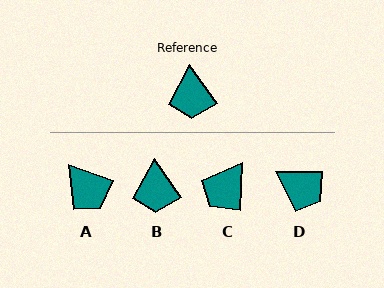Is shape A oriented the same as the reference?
No, it is off by about 35 degrees.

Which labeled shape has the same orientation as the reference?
B.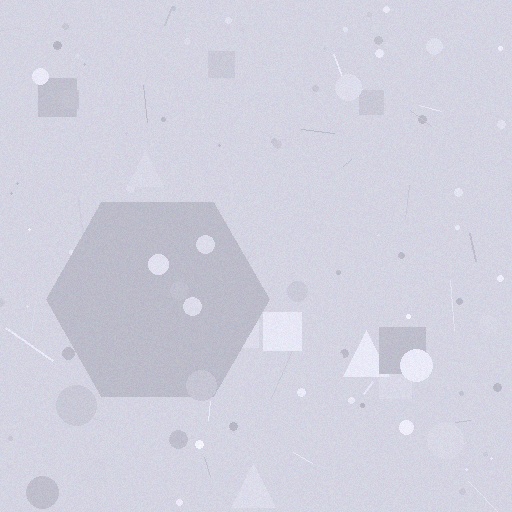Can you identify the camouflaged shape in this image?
The camouflaged shape is a hexagon.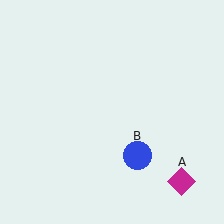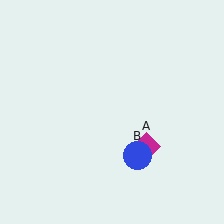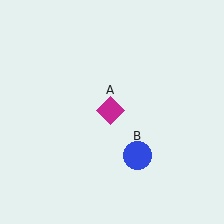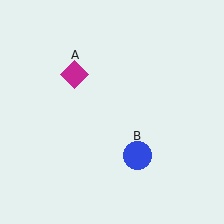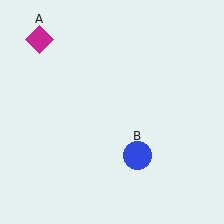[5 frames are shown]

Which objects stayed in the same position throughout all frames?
Blue circle (object B) remained stationary.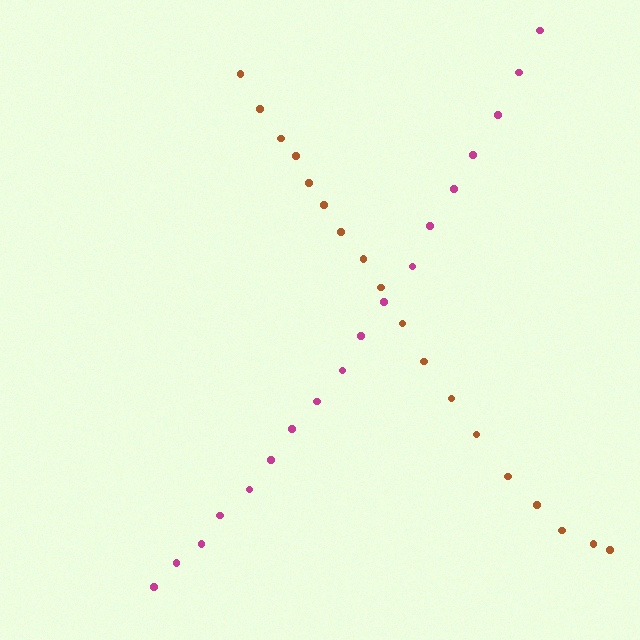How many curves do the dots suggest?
There are 2 distinct paths.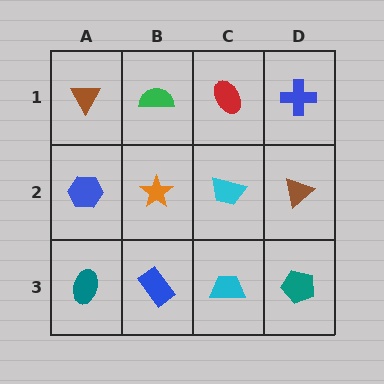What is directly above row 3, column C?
A cyan trapezoid.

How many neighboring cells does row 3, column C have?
3.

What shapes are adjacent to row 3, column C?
A cyan trapezoid (row 2, column C), a blue rectangle (row 3, column B), a teal pentagon (row 3, column D).